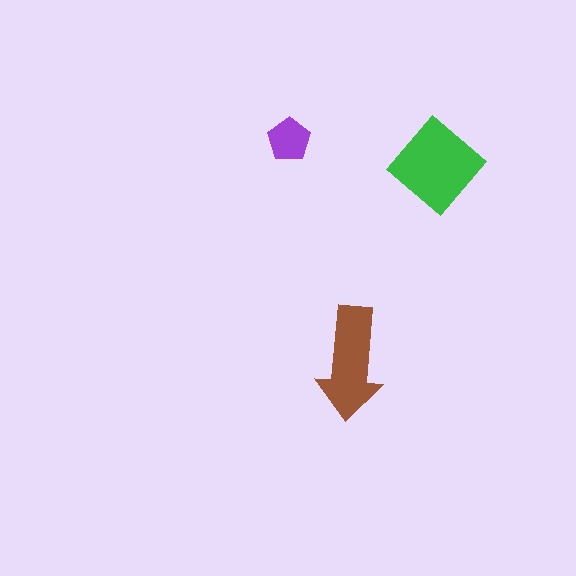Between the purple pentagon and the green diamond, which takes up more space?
The green diamond.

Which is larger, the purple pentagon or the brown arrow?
The brown arrow.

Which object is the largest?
The green diamond.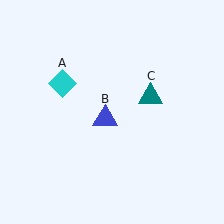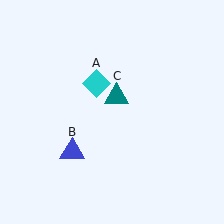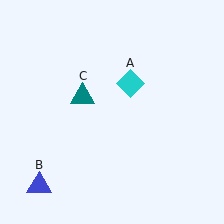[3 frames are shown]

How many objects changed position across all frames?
3 objects changed position: cyan diamond (object A), blue triangle (object B), teal triangle (object C).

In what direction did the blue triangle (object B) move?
The blue triangle (object B) moved down and to the left.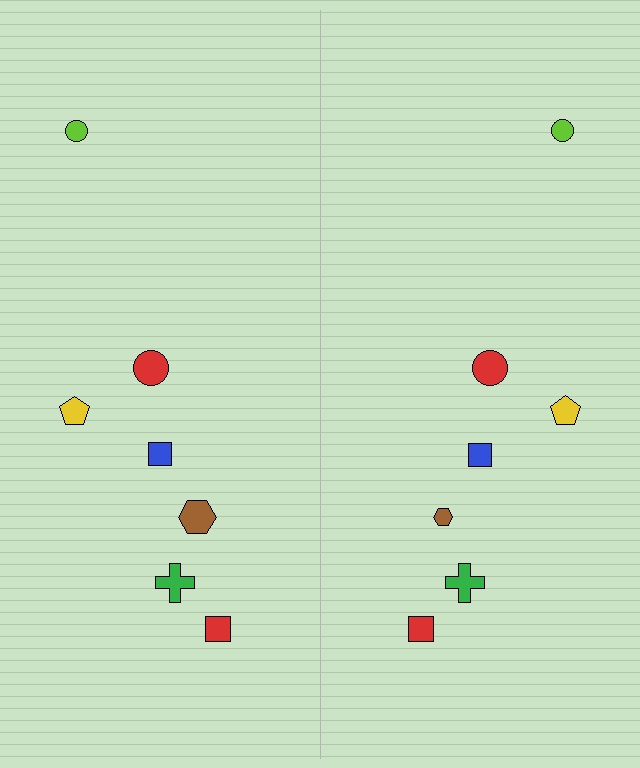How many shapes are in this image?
There are 14 shapes in this image.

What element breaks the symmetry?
The brown hexagon on the right side has a different size than its mirror counterpart.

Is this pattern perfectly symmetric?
No, the pattern is not perfectly symmetric. The brown hexagon on the right side has a different size than its mirror counterpart.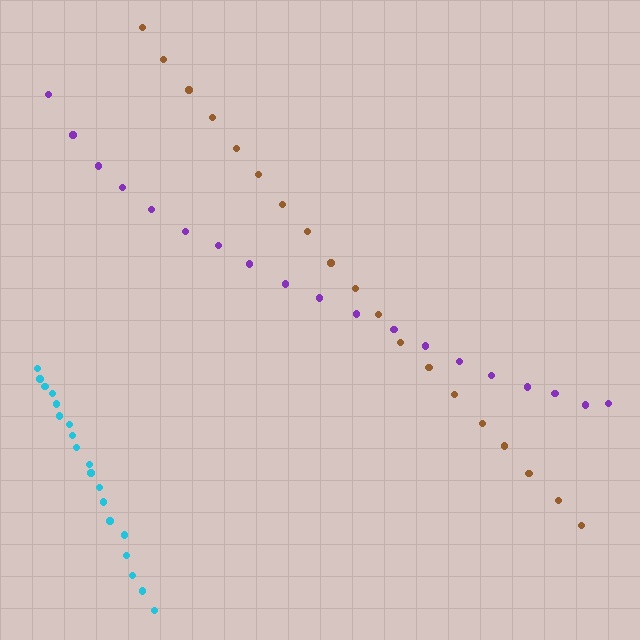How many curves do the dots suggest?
There are 3 distinct paths.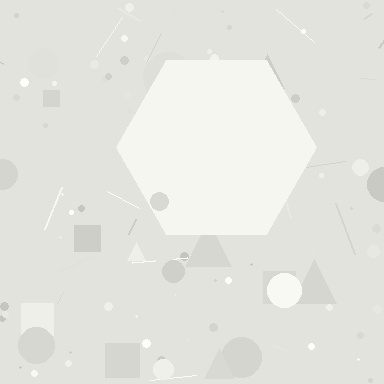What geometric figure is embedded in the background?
A hexagon is embedded in the background.